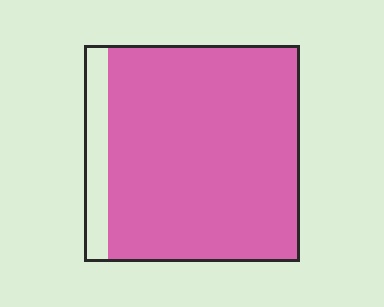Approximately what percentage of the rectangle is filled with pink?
Approximately 90%.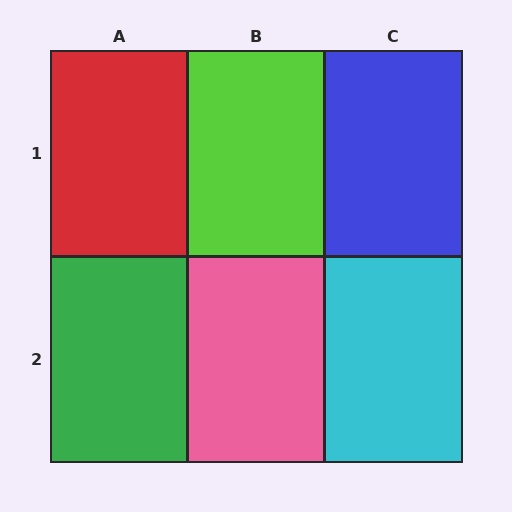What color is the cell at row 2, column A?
Green.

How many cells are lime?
1 cell is lime.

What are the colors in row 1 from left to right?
Red, lime, blue.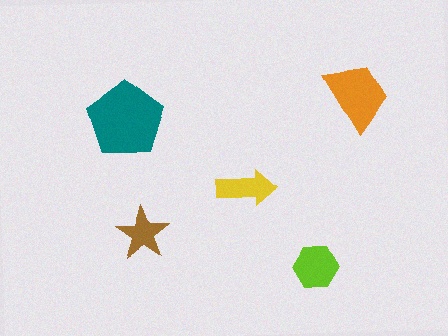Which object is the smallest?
The brown star.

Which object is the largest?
The teal pentagon.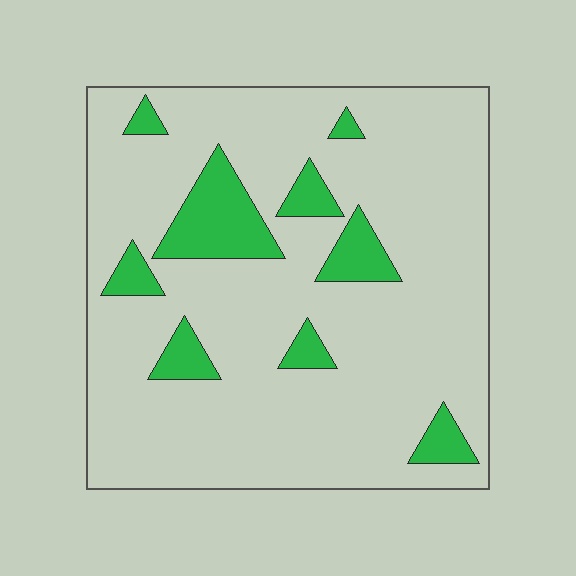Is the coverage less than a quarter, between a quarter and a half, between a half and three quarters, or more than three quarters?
Less than a quarter.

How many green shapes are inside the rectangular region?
9.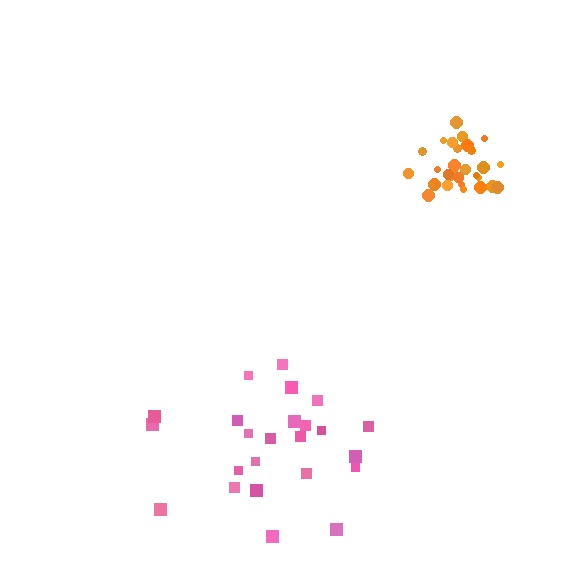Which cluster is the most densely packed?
Orange.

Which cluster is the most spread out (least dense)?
Pink.